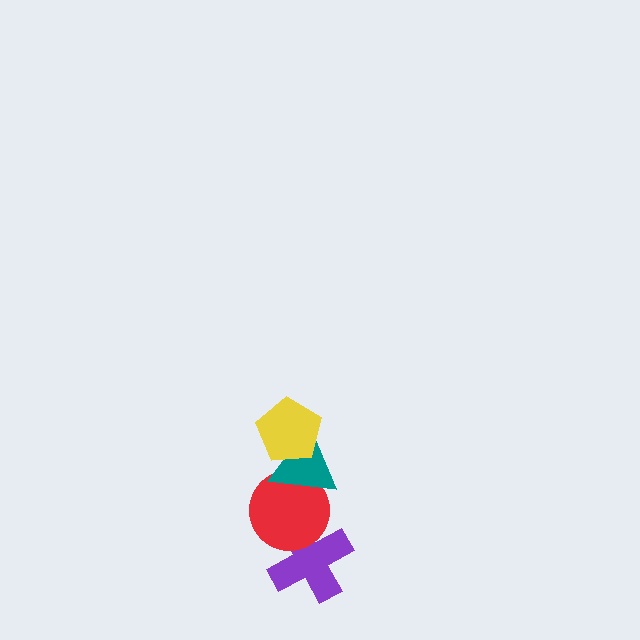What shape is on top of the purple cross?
The red circle is on top of the purple cross.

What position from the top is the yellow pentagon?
The yellow pentagon is 1st from the top.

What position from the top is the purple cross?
The purple cross is 4th from the top.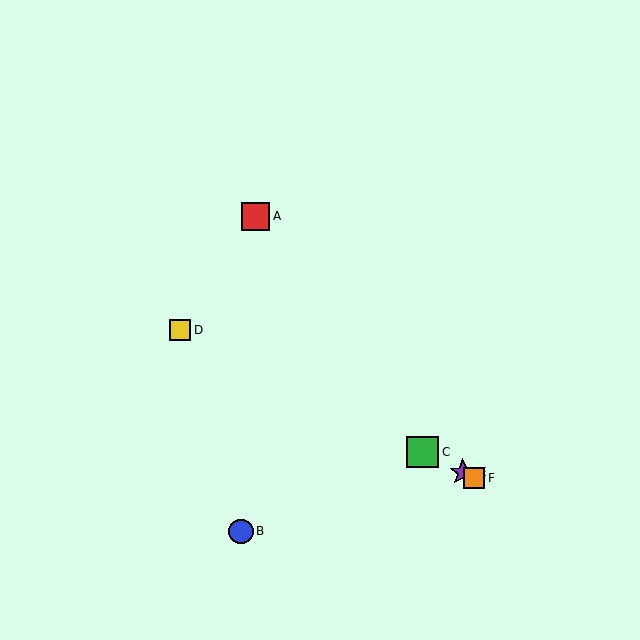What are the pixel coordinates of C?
Object C is at (423, 452).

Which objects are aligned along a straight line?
Objects C, D, E, F are aligned along a straight line.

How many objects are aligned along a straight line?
4 objects (C, D, E, F) are aligned along a straight line.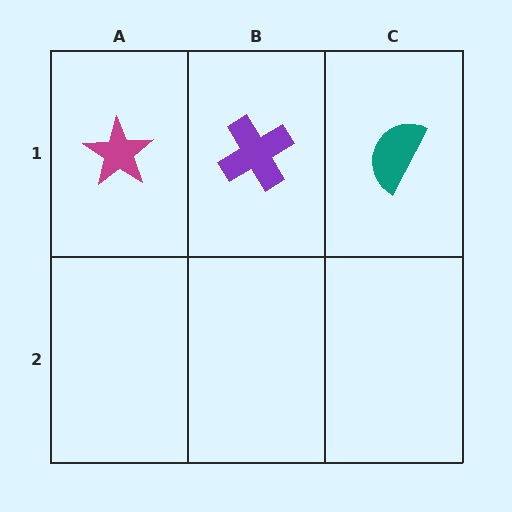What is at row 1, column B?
A purple cross.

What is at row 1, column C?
A teal semicircle.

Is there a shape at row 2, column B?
No, that cell is empty.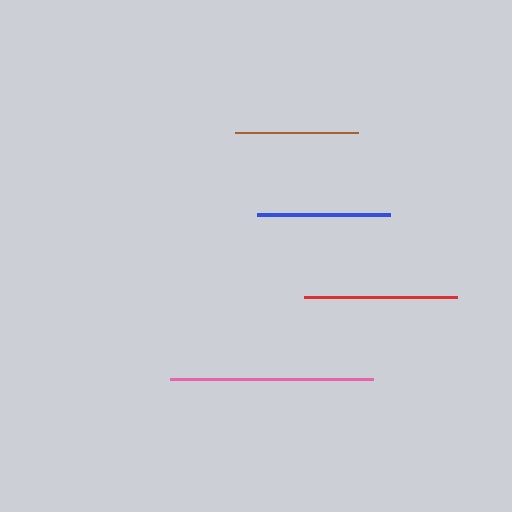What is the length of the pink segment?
The pink segment is approximately 203 pixels long.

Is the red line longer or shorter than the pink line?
The pink line is longer than the red line.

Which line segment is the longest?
The pink line is the longest at approximately 203 pixels.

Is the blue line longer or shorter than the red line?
The red line is longer than the blue line.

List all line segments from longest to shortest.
From longest to shortest: pink, red, blue, brown.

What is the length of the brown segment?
The brown segment is approximately 123 pixels long.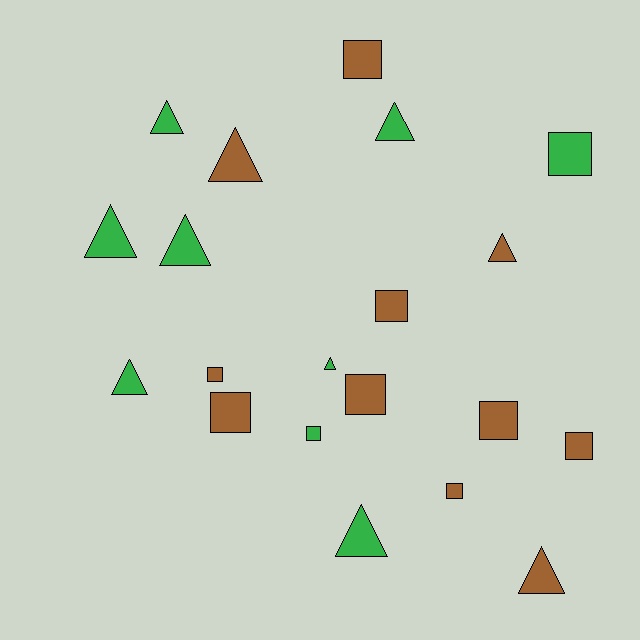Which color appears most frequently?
Brown, with 11 objects.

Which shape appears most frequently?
Triangle, with 10 objects.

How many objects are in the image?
There are 20 objects.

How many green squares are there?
There are 2 green squares.